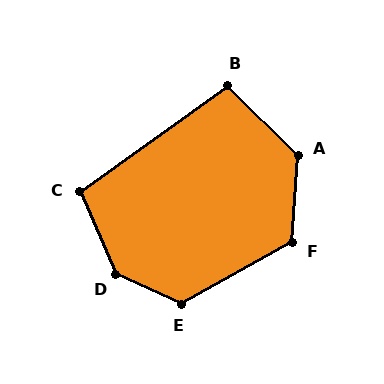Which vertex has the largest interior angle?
D, at approximately 138 degrees.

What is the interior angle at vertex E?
Approximately 127 degrees (obtuse).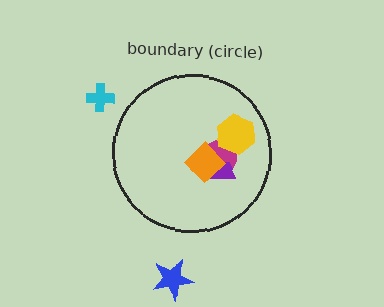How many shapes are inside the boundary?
4 inside, 2 outside.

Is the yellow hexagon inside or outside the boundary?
Inside.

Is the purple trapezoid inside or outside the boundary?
Inside.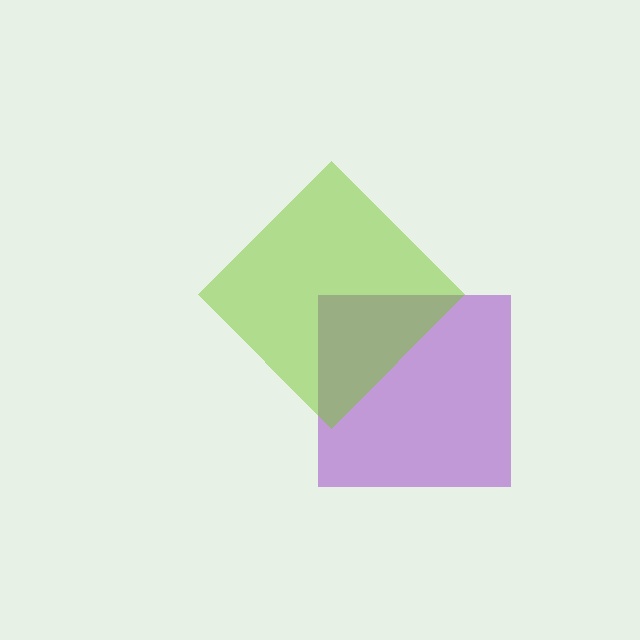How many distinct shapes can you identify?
There are 2 distinct shapes: a purple square, a lime diamond.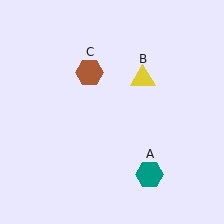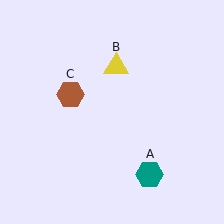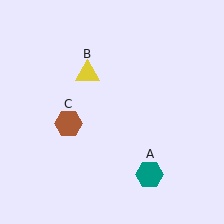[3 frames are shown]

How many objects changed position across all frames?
2 objects changed position: yellow triangle (object B), brown hexagon (object C).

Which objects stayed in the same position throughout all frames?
Teal hexagon (object A) remained stationary.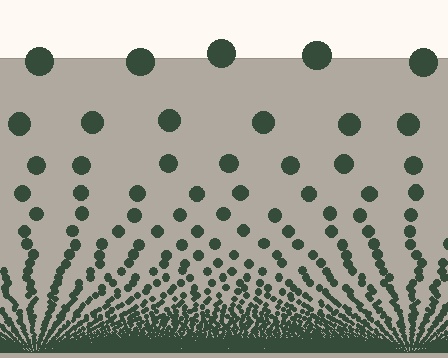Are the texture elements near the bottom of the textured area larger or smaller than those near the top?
Smaller. The gradient is inverted — elements near the bottom are smaller and denser.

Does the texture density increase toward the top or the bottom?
Density increases toward the bottom.